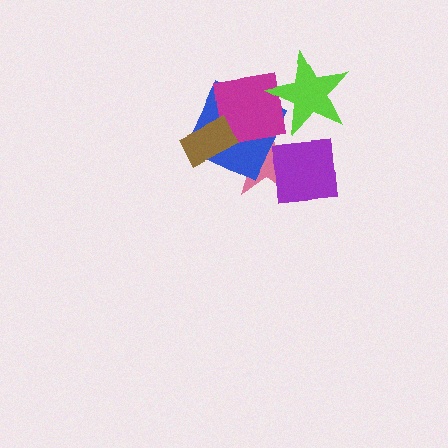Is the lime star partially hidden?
No, no other shape covers it.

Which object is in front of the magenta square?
The lime star is in front of the magenta square.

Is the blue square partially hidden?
Yes, it is partially covered by another shape.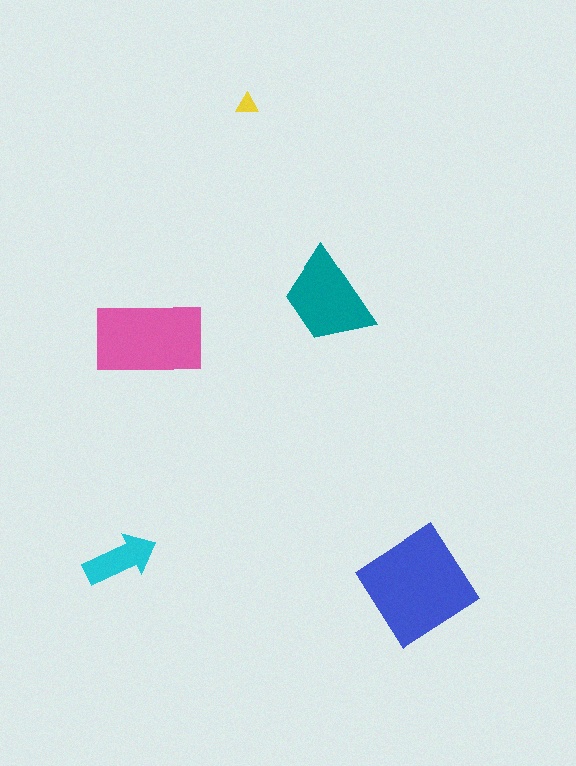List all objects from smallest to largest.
The yellow triangle, the cyan arrow, the teal trapezoid, the pink rectangle, the blue diamond.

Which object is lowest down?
The blue diamond is bottommost.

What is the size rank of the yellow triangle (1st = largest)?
5th.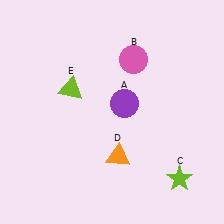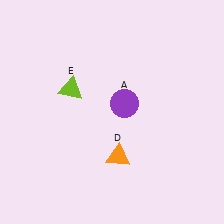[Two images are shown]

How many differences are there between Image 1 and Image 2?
There are 2 differences between the two images.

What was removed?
The pink circle (B), the lime star (C) were removed in Image 2.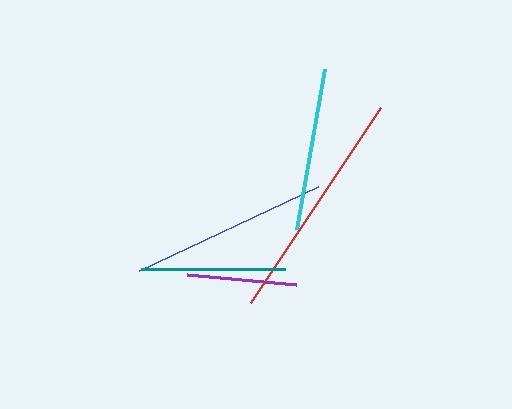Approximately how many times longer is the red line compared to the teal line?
The red line is approximately 1.6 times the length of the teal line.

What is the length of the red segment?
The red segment is approximately 234 pixels long.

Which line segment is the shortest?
The purple line is the shortest at approximately 110 pixels.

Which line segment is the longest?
The red line is the longest at approximately 234 pixels.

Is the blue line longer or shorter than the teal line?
The blue line is longer than the teal line.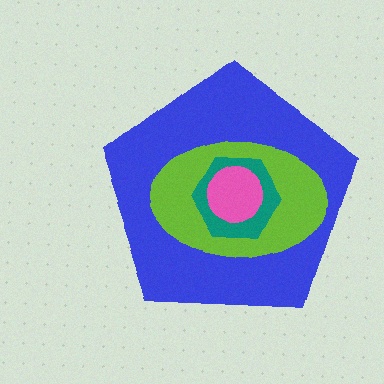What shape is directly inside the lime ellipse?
The teal hexagon.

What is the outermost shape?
The blue pentagon.